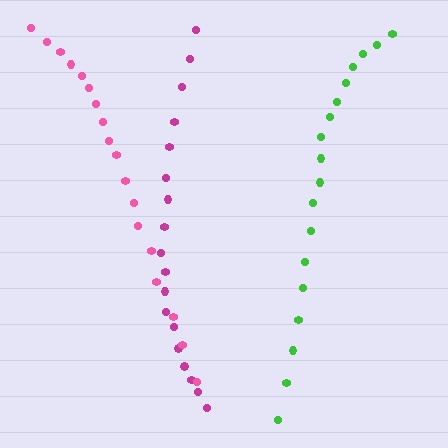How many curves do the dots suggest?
There are 3 distinct paths.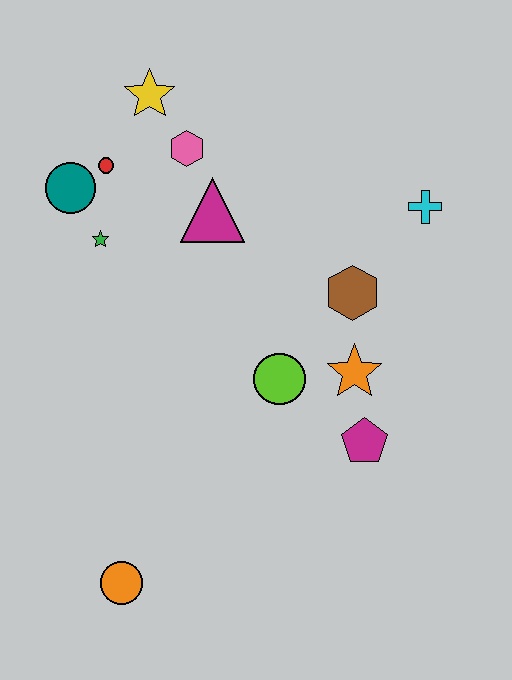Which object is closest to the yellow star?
The pink hexagon is closest to the yellow star.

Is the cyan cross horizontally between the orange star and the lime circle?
No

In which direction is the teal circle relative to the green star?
The teal circle is above the green star.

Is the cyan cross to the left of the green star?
No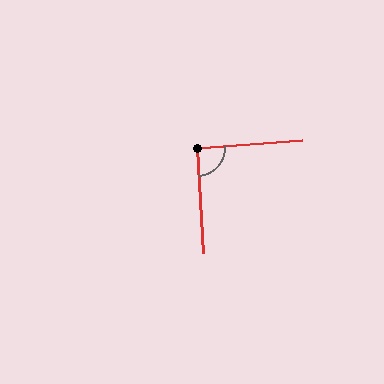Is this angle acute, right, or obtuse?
It is approximately a right angle.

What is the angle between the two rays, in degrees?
Approximately 91 degrees.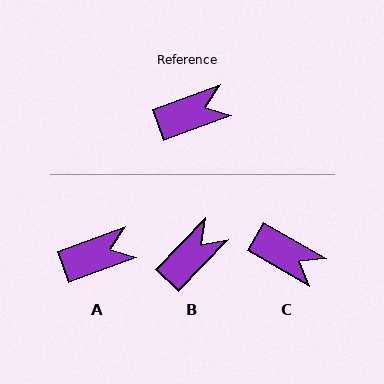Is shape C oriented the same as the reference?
No, it is off by about 50 degrees.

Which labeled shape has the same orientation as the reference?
A.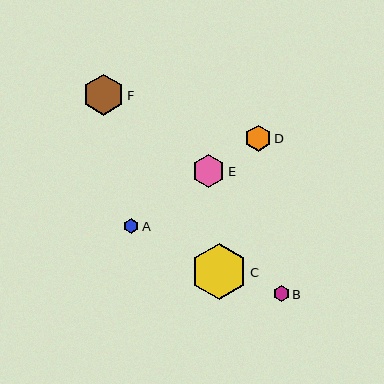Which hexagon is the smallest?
Hexagon A is the smallest with a size of approximately 15 pixels.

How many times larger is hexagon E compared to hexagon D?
Hexagon E is approximately 1.2 times the size of hexagon D.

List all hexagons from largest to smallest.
From largest to smallest: C, F, E, D, B, A.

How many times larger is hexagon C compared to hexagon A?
Hexagon C is approximately 3.7 times the size of hexagon A.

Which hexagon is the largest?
Hexagon C is the largest with a size of approximately 57 pixels.